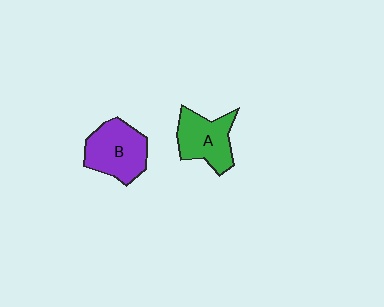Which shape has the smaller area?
Shape A (green).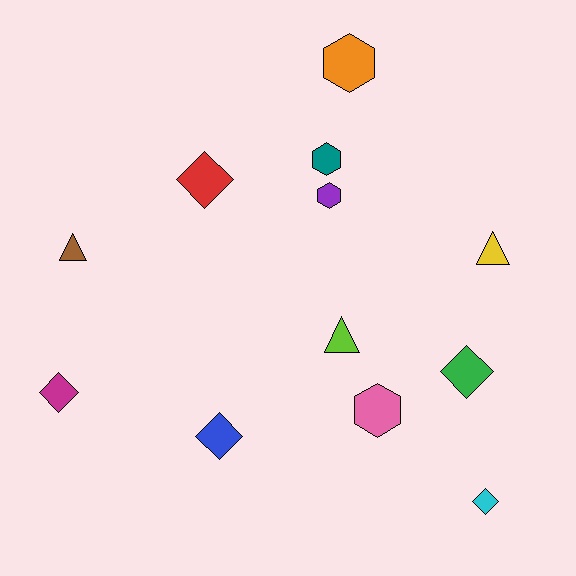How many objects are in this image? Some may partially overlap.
There are 12 objects.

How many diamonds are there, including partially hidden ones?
There are 5 diamonds.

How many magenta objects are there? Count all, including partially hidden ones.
There is 1 magenta object.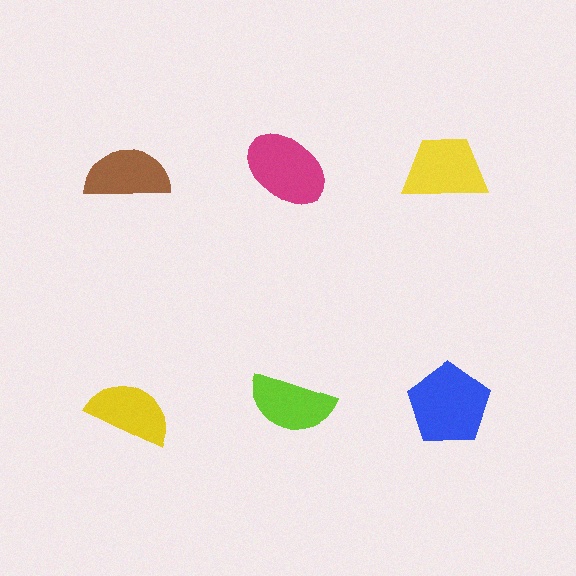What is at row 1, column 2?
A magenta ellipse.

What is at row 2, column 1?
A yellow semicircle.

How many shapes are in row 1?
3 shapes.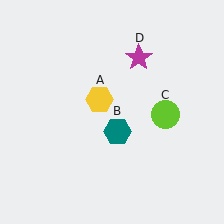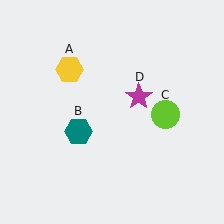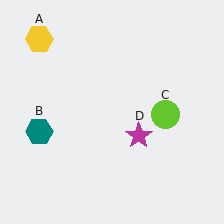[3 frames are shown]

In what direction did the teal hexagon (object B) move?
The teal hexagon (object B) moved left.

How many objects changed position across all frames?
3 objects changed position: yellow hexagon (object A), teal hexagon (object B), magenta star (object D).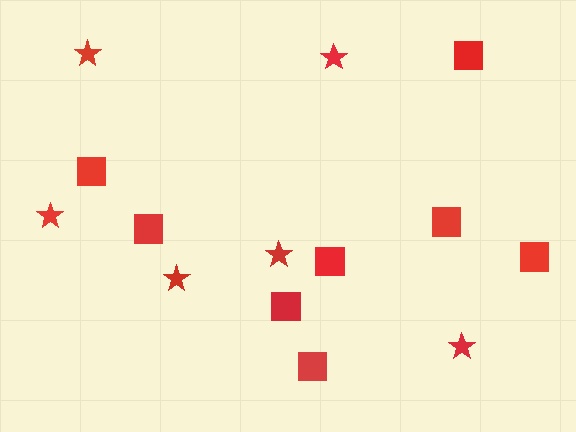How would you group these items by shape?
There are 2 groups: one group of stars (6) and one group of squares (8).